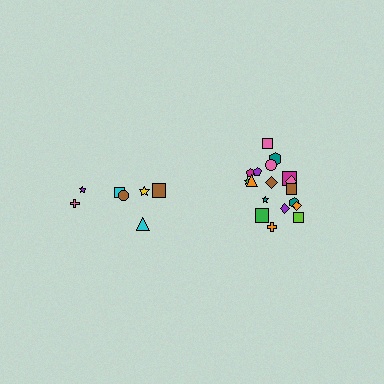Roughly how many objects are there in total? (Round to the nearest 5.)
Roughly 25 objects in total.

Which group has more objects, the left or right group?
The right group.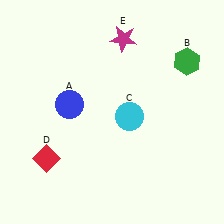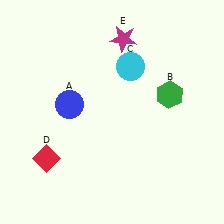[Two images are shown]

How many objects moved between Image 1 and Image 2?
2 objects moved between the two images.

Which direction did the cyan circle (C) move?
The cyan circle (C) moved up.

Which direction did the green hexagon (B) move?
The green hexagon (B) moved down.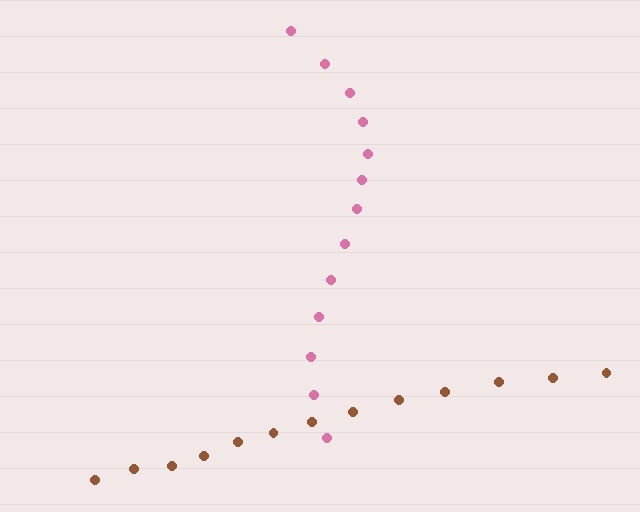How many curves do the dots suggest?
There are 2 distinct paths.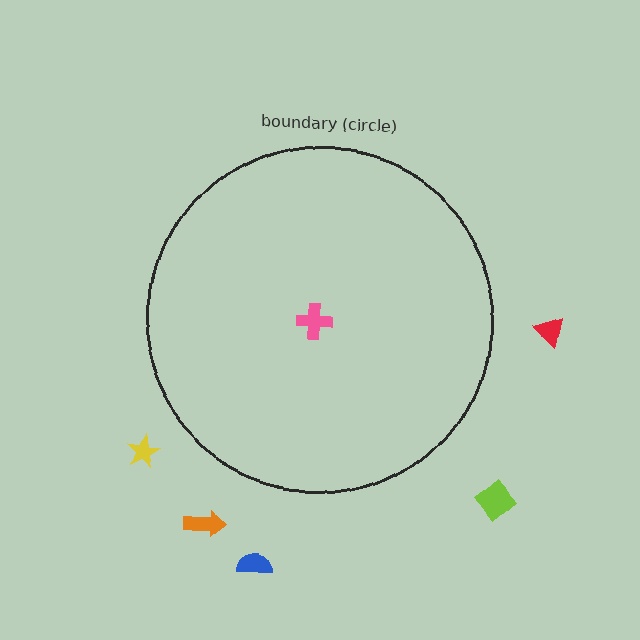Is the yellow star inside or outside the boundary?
Outside.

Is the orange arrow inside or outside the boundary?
Outside.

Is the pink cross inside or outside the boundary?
Inside.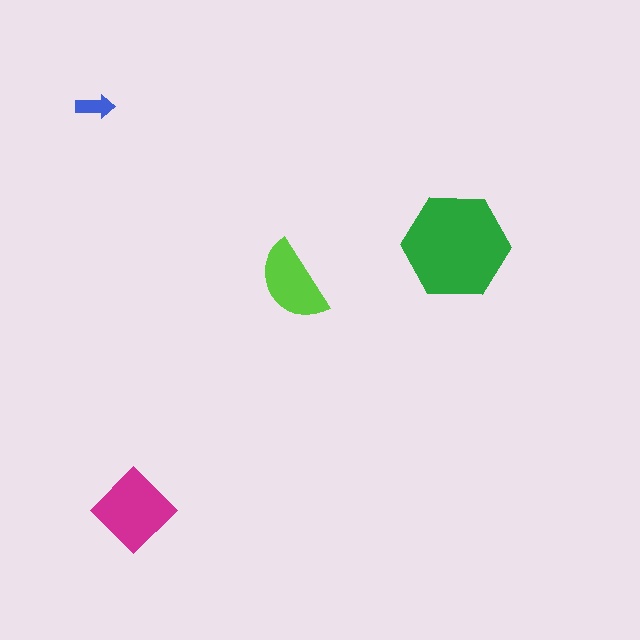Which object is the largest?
The green hexagon.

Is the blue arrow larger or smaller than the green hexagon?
Smaller.